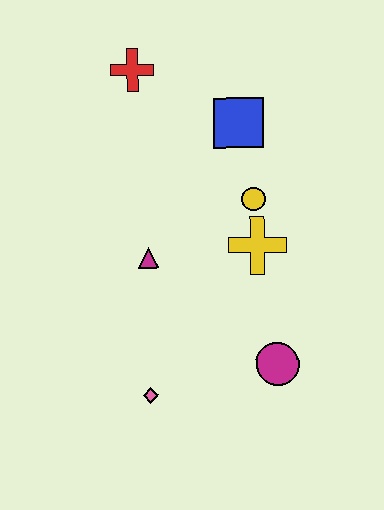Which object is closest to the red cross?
The blue square is closest to the red cross.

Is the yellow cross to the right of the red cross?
Yes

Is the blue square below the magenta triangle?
No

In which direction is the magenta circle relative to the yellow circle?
The magenta circle is below the yellow circle.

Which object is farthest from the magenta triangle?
The red cross is farthest from the magenta triangle.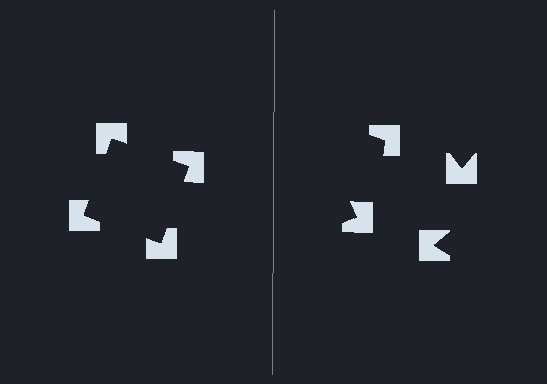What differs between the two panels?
The notched squares are positioned identically on both sides; only the wedge orientations differ. On the left they align to a square; on the right they are misaligned.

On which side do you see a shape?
An illusory square appears on the left side. On the right side the wedge cuts are rotated, so no coherent shape forms.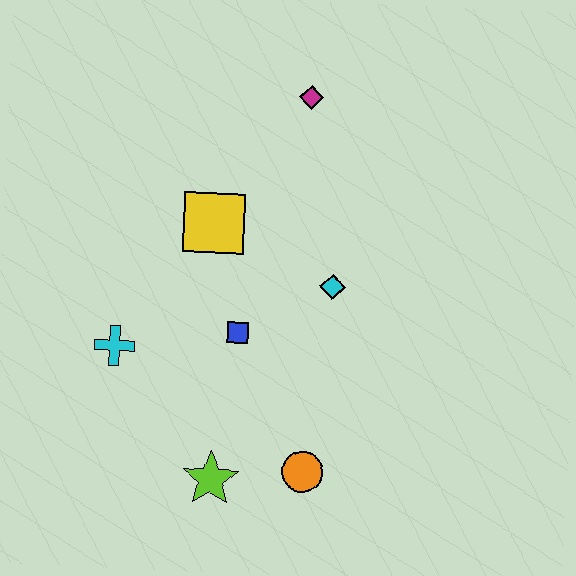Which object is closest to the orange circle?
The lime star is closest to the orange circle.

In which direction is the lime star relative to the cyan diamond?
The lime star is below the cyan diamond.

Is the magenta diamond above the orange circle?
Yes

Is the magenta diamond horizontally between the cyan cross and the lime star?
No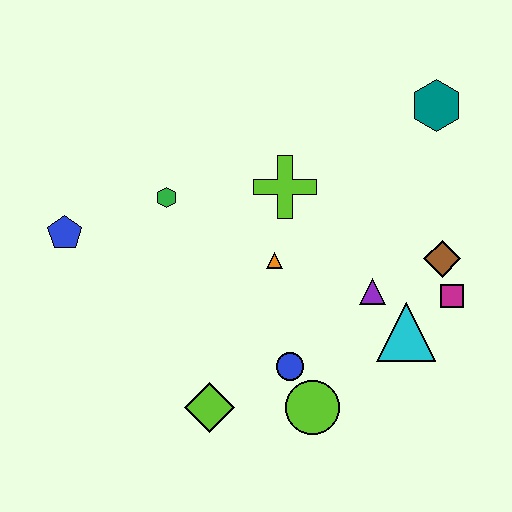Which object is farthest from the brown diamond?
The blue pentagon is farthest from the brown diamond.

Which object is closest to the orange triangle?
The lime cross is closest to the orange triangle.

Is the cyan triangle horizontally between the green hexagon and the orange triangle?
No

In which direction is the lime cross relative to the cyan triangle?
The lime cross is above the cyan triangle.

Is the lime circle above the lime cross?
No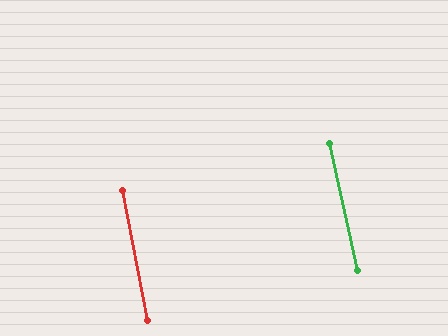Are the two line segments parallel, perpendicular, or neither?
Parallel — their directions differ by only 1.1°.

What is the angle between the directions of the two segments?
Approximately 1 degree.